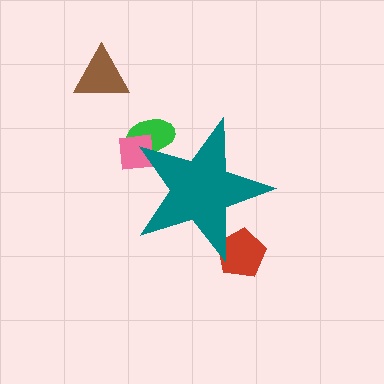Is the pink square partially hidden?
Yes, the pink square is partially hidden behind the teal star.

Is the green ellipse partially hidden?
Yes, the green ellipse is partially hidden behind the teal star.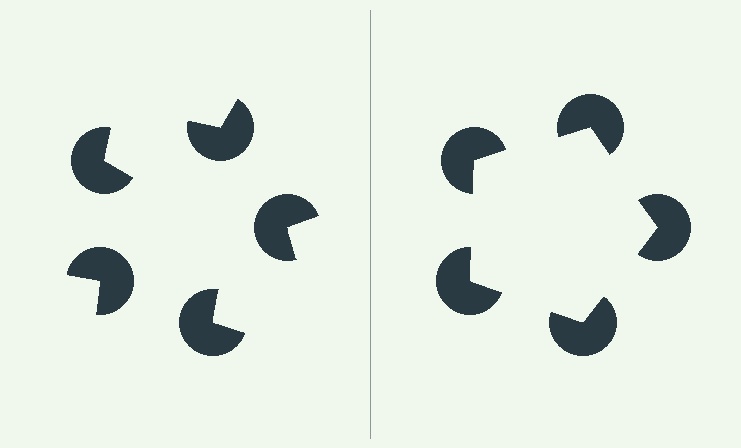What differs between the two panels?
The pac-man discs are positioned identically on both sides; only the wedge orientations differ. On the right they align to a pentagon; on the left they are misaligned.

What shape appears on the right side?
An illusory pentagon.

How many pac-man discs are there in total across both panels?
10 — 5 on each side.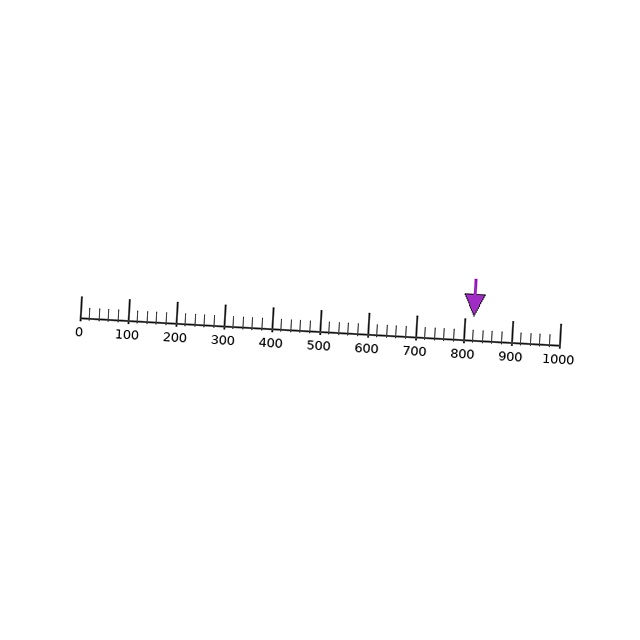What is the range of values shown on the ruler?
The ruler shows values from 0 to 1000.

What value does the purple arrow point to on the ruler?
The purple arrow points to approximately 820.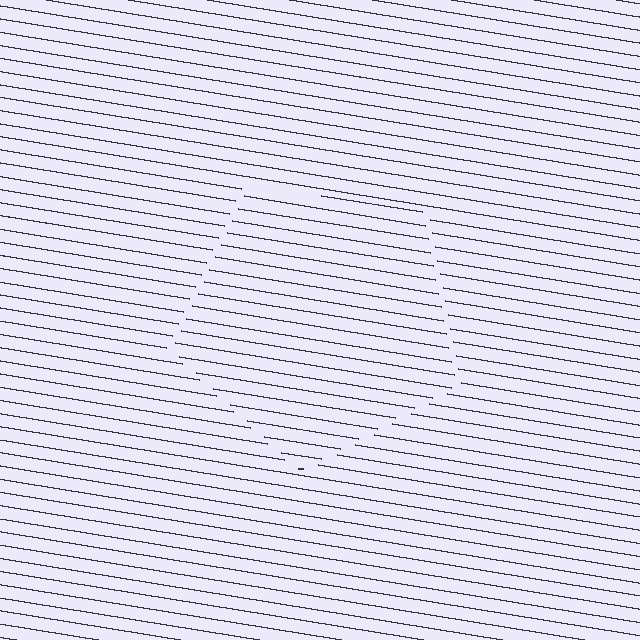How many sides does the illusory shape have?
5 sides — the line-ends trace a pentagon.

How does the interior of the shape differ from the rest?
The interior of the shape contains the same grating, shifted by half a period — the contour is defined by the phase discontinuity where line-ends from the inner and outer gratings abut.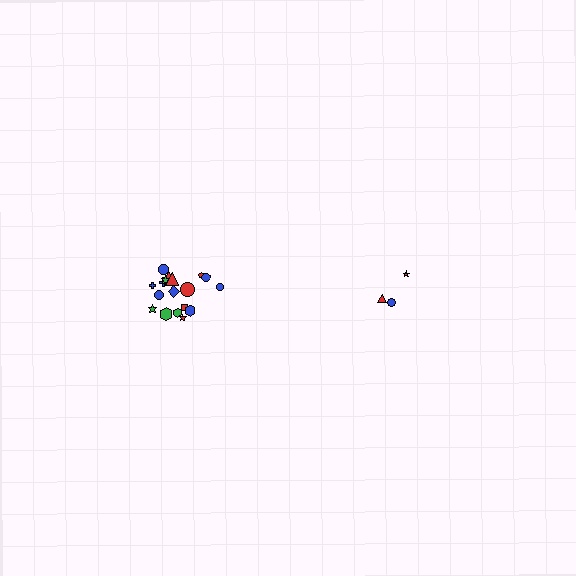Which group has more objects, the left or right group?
The left group.